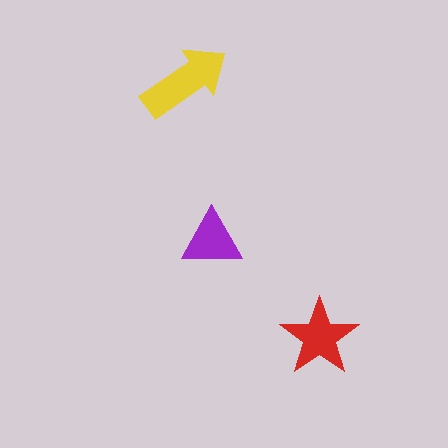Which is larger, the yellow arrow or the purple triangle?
The yellow arrow.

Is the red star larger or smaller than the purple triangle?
Larger.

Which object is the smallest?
The purple triangle.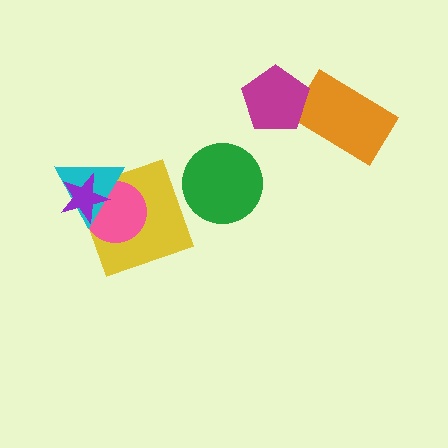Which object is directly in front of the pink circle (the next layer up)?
The cyan triangle is directly in front of the pink circle.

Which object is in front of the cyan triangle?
The purple star is in front of the cyan triangle.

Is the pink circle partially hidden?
Yes, it is partially covered by another shape.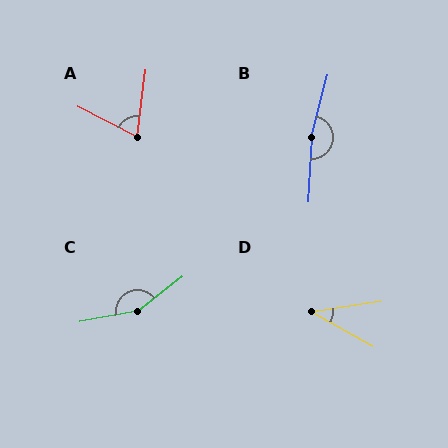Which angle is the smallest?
D, at approximately 38 degrees.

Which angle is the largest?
B, at approximately 169 degrees.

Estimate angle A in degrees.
Approximately 70 degrees.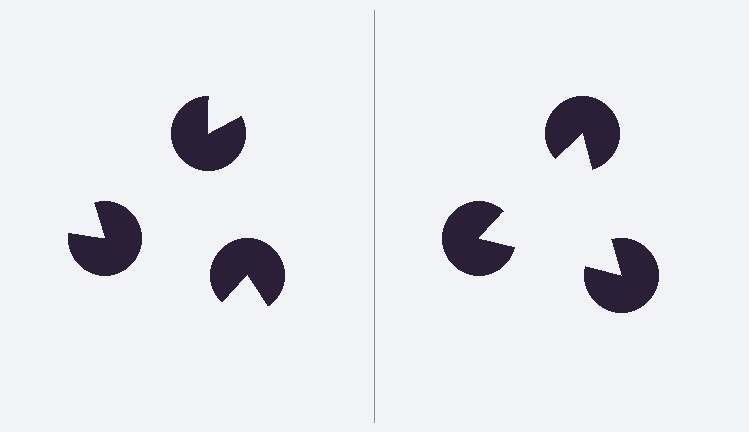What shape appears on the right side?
An illusory triangle.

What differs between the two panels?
The pac-man discs are positioned identically on both sides; only the wedge orientations differ. On the right they align to a triangle; on the left they are misaligned.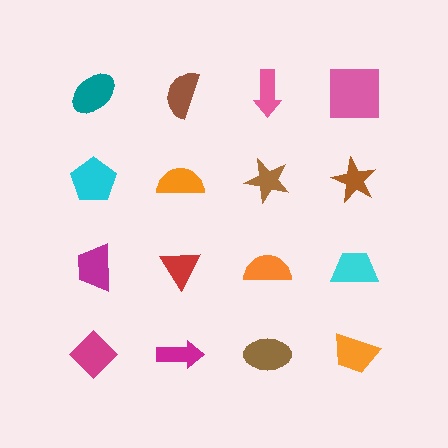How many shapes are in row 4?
4 shapes.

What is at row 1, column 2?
A brown semicircle.